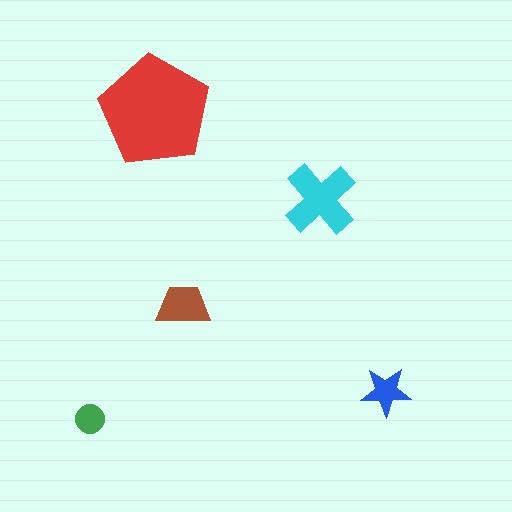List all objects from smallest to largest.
The green circle, the blue star, the brown trapezoid, the cyan cross, the red pentagon.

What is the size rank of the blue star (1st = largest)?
4th.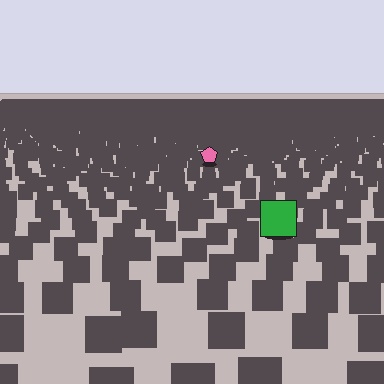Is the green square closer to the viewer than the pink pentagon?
Yes. The green square is closer — you can tell from the texture gradient: the ground texture is coarser near it.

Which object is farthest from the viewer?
The pink pentagon is farthest from the viewer. It appears smaller and the ground texture around it is denser.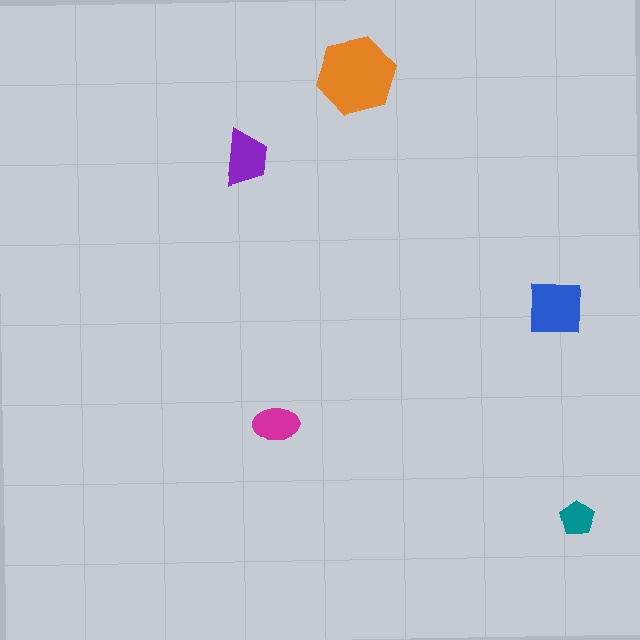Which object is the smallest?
The teal pentagon.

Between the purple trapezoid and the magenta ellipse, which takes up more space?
The purple trapezoid.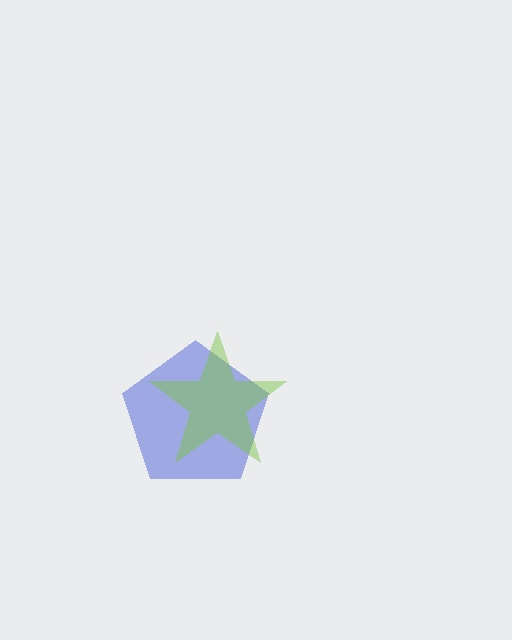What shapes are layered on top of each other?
The layered shapes are: a blue pentagon, a lime star.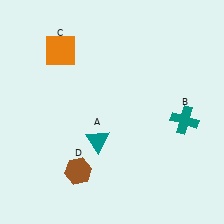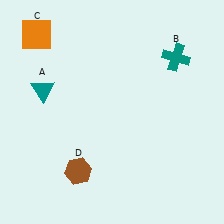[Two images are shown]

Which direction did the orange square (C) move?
The orange square (C) moved left.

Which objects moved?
The objects that moved are: the teal triangle (A), the teal cross (B), the orange square (C).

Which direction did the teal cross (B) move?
The teal cross (B) moved up.